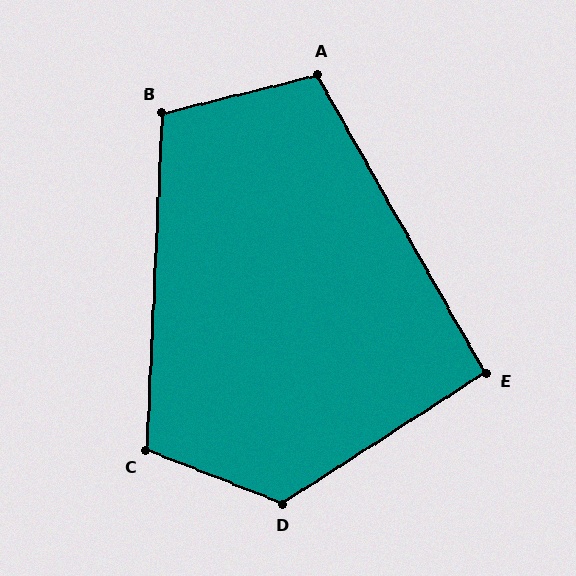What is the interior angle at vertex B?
Approximately 107 degrees (obtuse).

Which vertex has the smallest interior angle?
E, at approximately 93 degrees.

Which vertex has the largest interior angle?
D, at approximately 126 degrees.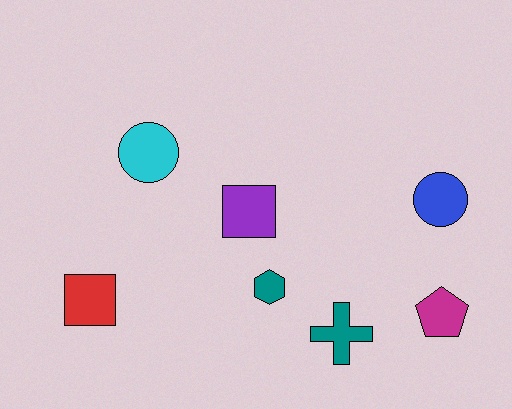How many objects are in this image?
There are 7 objects.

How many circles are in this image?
There are 2 circles.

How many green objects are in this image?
There are no green objects.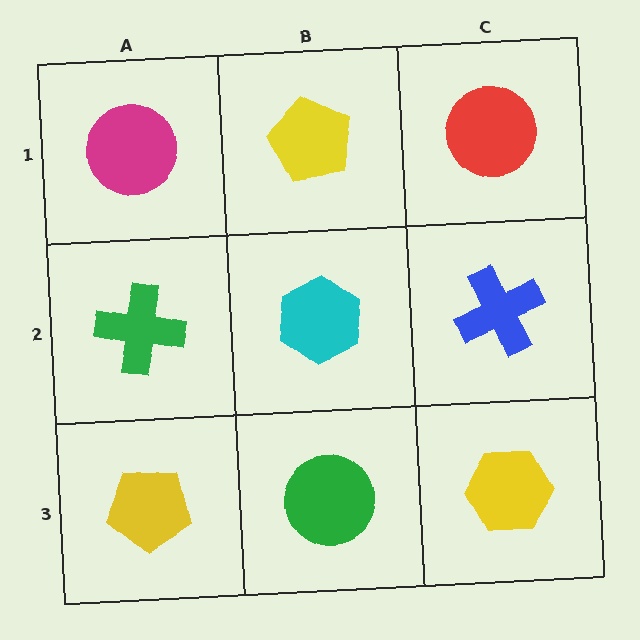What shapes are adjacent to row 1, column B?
A cyan hexagon (row 2, column B), a magenta circle (row 1, column A), a red circle (row 1, column C).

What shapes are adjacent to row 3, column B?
A cyan hexagon (row 2, column B), a yellow pentagon (row 3, column A), a yellow hexagon (row 3, column C).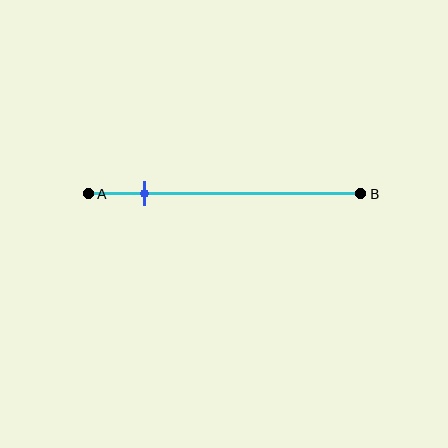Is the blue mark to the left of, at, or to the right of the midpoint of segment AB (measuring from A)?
The blue mark is to the left of the midpoint of segment AB.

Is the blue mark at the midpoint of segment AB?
No, the mark is at about 20% from A, not at the 50% midpoint.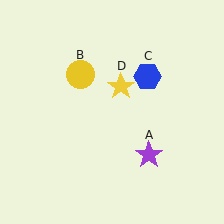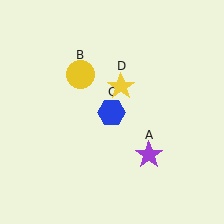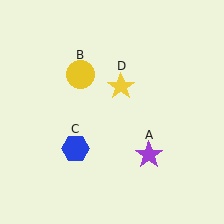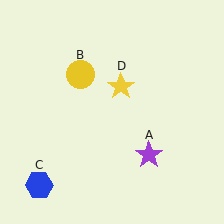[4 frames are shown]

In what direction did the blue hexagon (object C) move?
The blue hexagon (object C) moved down and to the left.